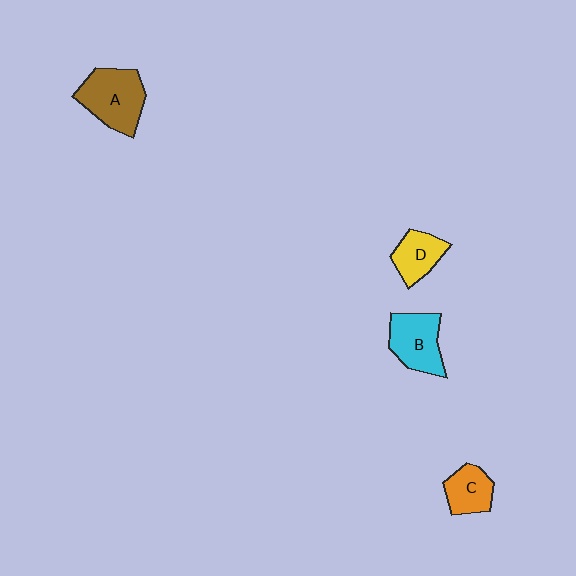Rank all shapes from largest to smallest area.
From largest to smallest: A (brown), B (cyan), D (yellow), C (orange).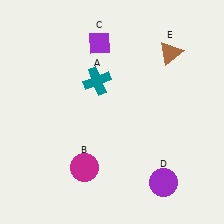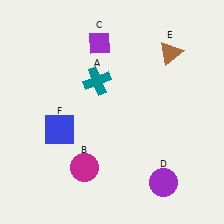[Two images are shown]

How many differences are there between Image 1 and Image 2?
There is 1 difference between the two images.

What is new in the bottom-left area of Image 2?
A blue square (F) was added in the bottom-left area of Image 2.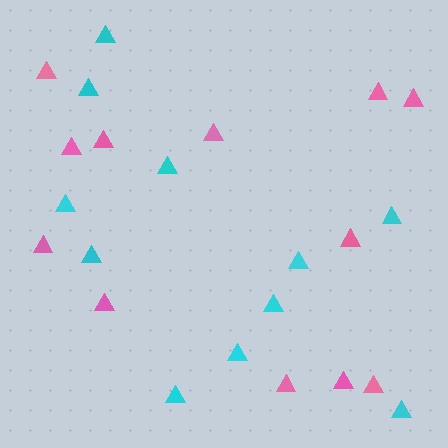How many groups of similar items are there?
There are 2 groups: one group of pink triangles (12) and one group of cyan triangles (11).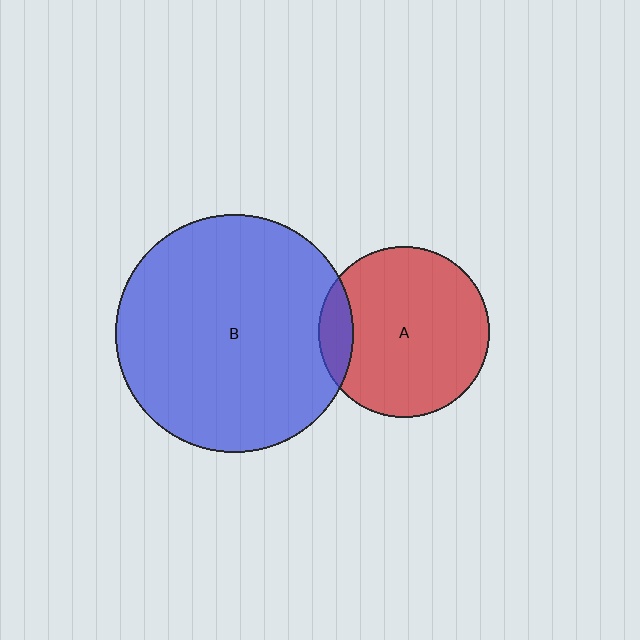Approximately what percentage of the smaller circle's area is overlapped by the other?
Approximately 10%.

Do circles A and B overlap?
Yes.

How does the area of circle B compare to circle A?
Approximately 1.9 times.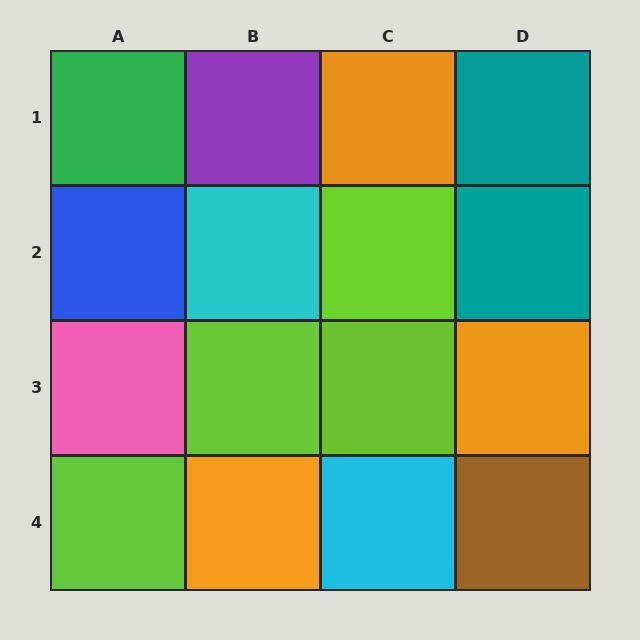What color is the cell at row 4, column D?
Brown.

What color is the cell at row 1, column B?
Purple.